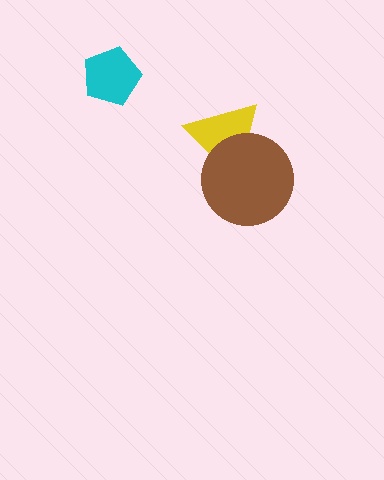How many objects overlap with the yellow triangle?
1 object overlaps with the yellow triangle.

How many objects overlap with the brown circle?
1 object overlaps with the brown circle.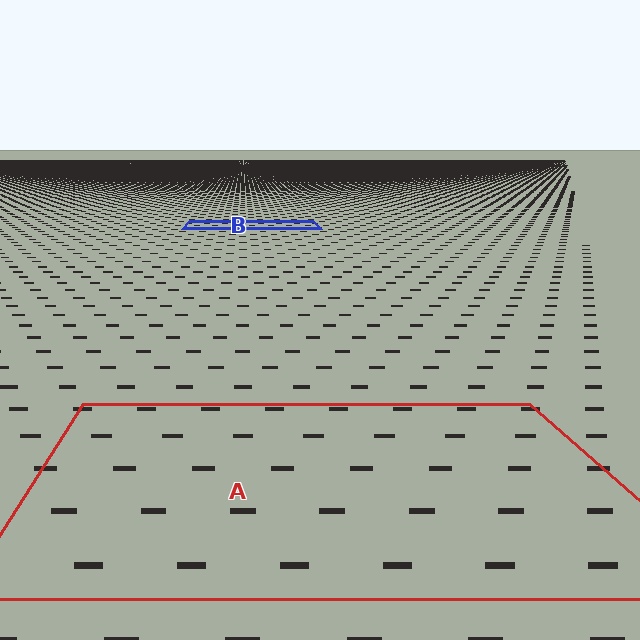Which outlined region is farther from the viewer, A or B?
Region B is farther from the viewer — the texture elements inside it appear smaller and more densely packed.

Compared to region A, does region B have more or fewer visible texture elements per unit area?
Region B has more texture elements per unit area — they are packed more densely because it is farther away.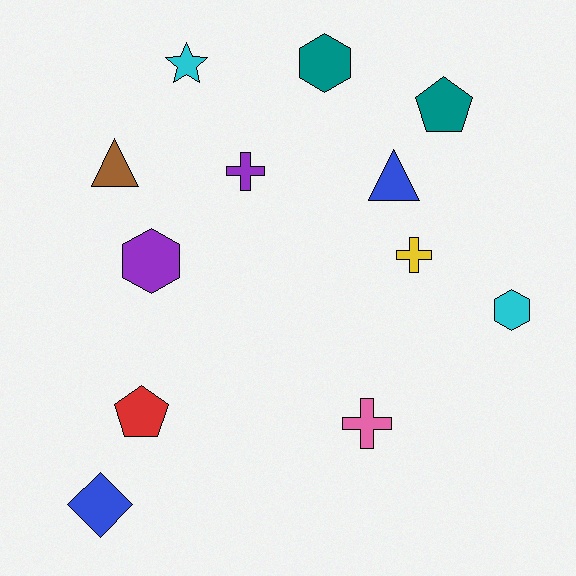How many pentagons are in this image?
There are 2 pentagons.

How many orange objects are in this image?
There are no orange objects.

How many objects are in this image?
There are 12 objects.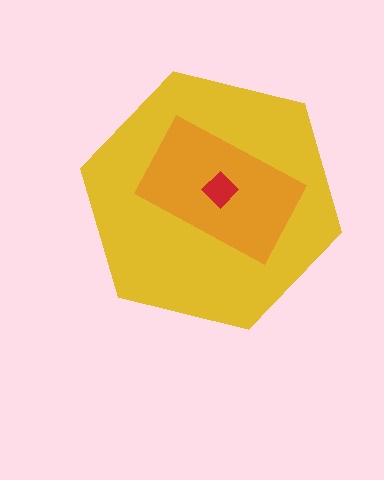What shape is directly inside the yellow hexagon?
The orange rectangle.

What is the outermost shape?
The yellow hexagon.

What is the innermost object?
The red diamond.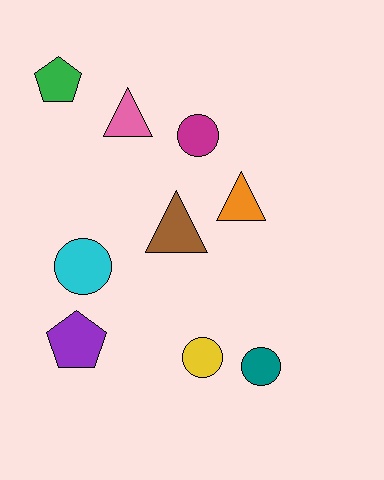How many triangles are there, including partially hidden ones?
There are 3 triangles.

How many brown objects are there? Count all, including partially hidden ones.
There is 1 brown object.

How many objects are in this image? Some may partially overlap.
There are 9 objects.